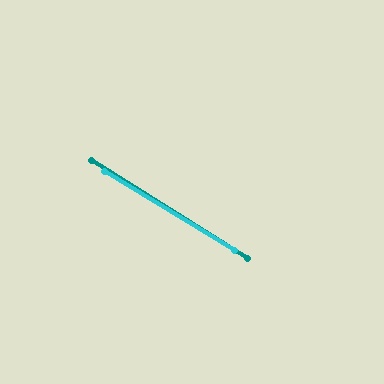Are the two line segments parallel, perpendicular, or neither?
Parallel — their directions differ by only 0.7°.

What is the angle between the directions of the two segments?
Approximately 1 degree.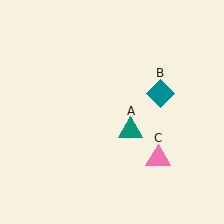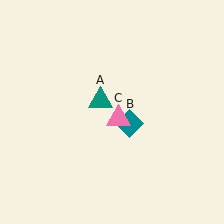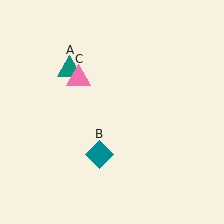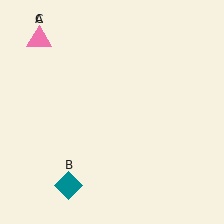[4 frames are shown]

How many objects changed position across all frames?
3 objects changed position: teal triangle (object A), teal diamond (object B), pink triangle (object C).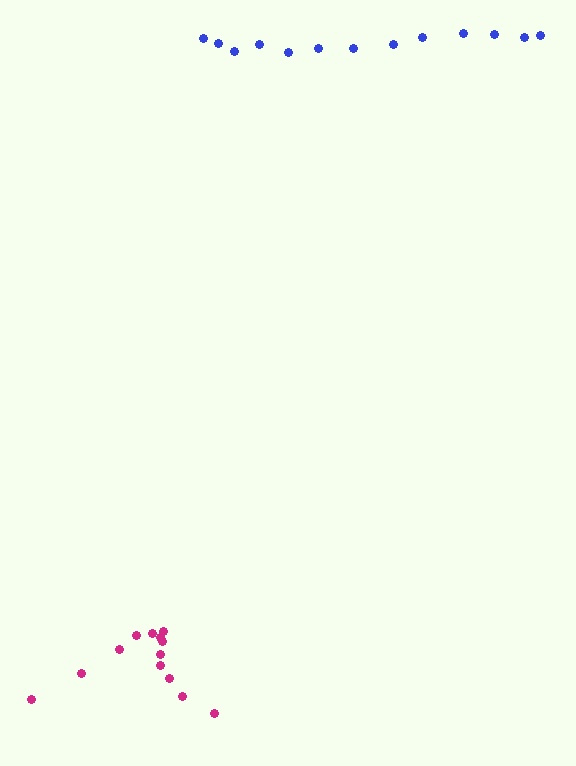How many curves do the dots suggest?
There are 2 distinct paths.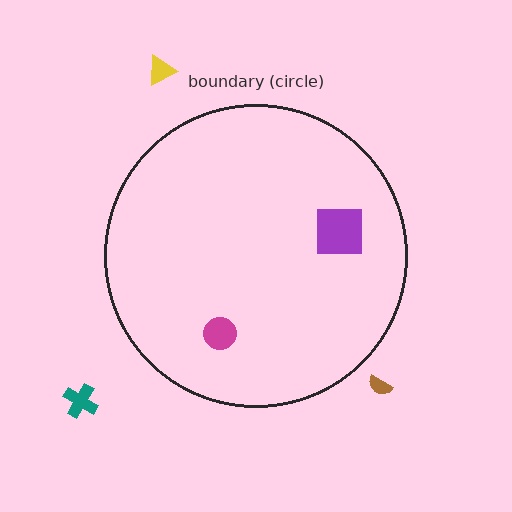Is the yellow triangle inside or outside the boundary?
Outside.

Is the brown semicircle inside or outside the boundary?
Outside.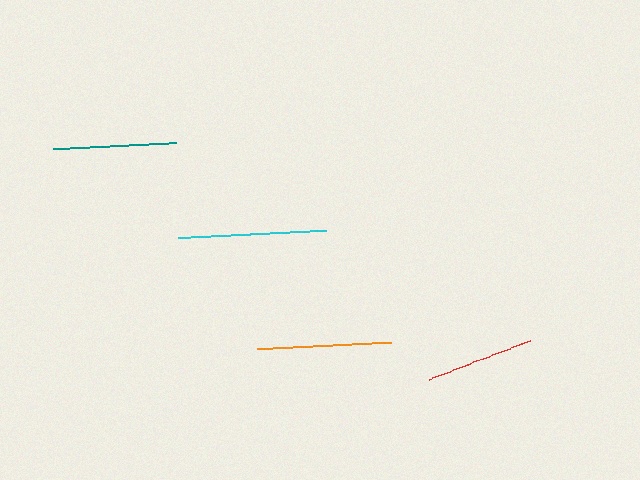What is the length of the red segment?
The red segment is approximately 109 pixels long.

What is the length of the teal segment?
The teal segment is approximately 123 pixels long.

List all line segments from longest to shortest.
From longest to shortest: cyan, orange, teal, red.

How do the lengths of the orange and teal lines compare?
The orange and teal lines are approximately the same length.